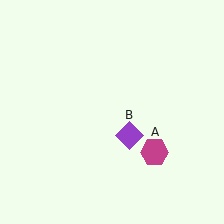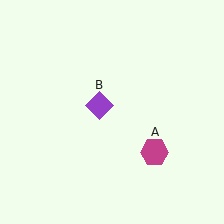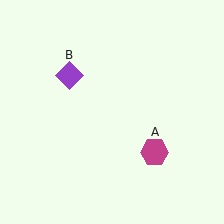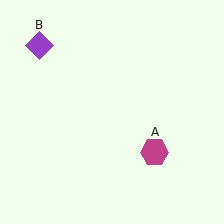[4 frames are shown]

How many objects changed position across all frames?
1 object changed position: purple diamond (object B).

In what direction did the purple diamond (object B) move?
The purple diamond (object B) moved up and to the left.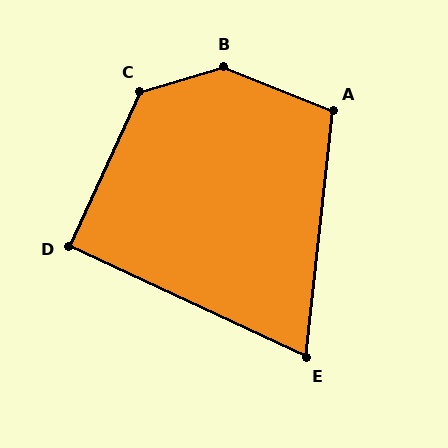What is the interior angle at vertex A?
Approximately 106 degrees (obtuse).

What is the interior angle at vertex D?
Approximately 90 degrees (approximately right).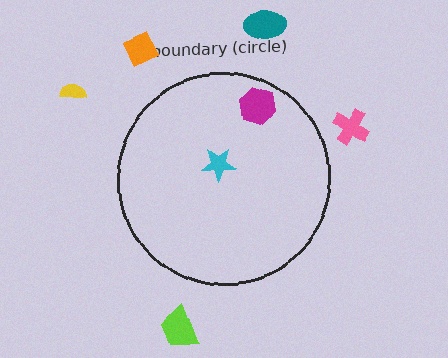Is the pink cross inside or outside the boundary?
Outside.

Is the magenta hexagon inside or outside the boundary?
Inside.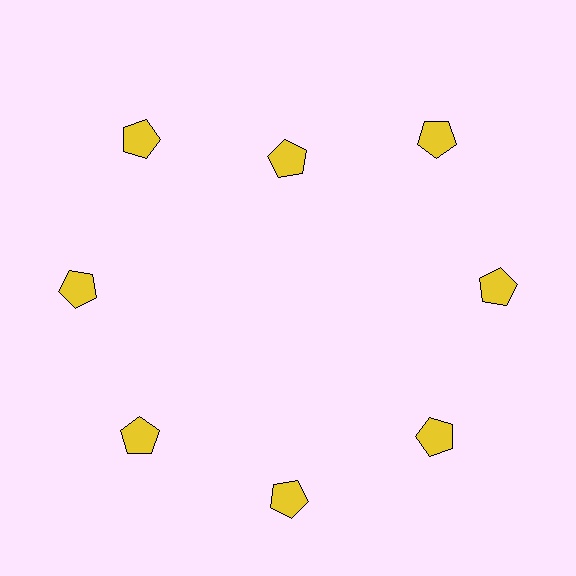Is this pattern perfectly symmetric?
No. The 8 yellow pentagons are arranged in a ring, but one element near the 12 o'clock position is pulled inward toward the center, breaking the 8-fold rotational symmetry.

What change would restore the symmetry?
The symmetry would be restored by moving it outward, back onto the ring so that all 8 pentagons sit at equal angles and equal distance from the center.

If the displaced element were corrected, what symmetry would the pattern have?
It would have 8-fold rotational symmetry — the pattern would map onto itself every 45 degrees.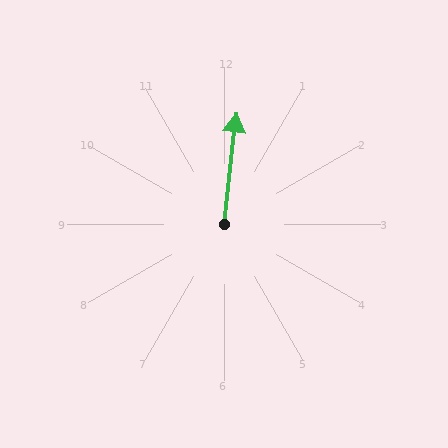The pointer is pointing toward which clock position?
Roughly 12 o'clock.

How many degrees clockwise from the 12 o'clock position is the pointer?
Approximately 6 degrees.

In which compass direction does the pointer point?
North.